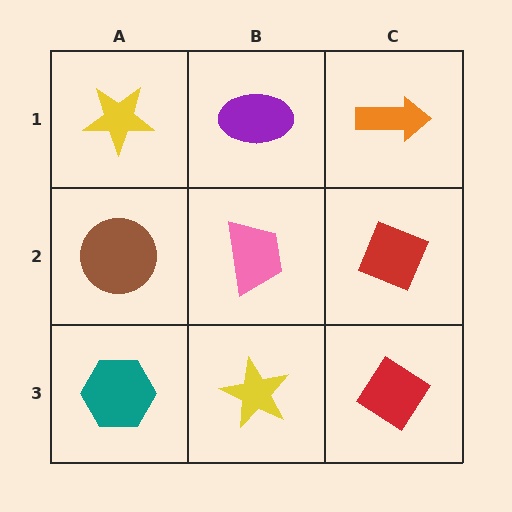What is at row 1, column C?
An orange arrow.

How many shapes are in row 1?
3 shapes.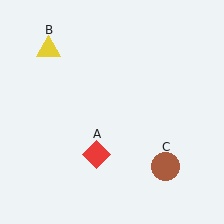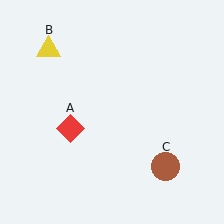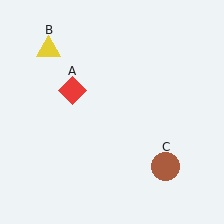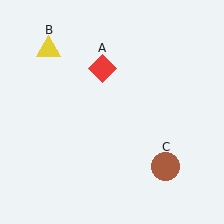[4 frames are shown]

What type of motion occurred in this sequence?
The red diamond (object A) rotated clockwise around the center of the scene.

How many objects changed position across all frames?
1 object changed position: red diamond (object A).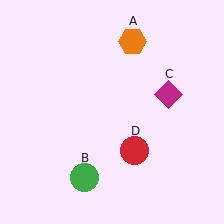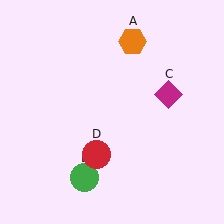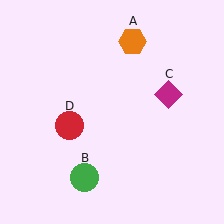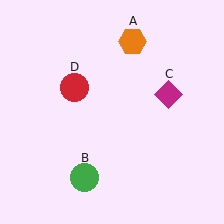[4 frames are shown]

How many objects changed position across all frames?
1 object changed position: red circle (object D).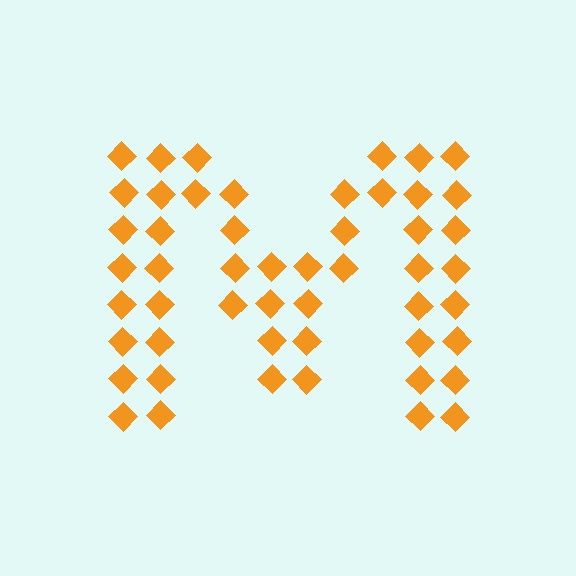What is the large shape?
The large shape is the letter M.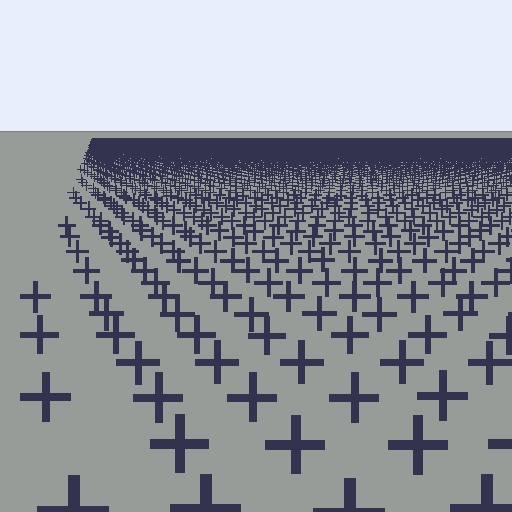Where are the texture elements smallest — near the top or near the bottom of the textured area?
Near the top.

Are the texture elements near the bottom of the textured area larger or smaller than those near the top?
Larger. Near the bottom, elements are closer to the viewer and appear at a bigger on-screen size.